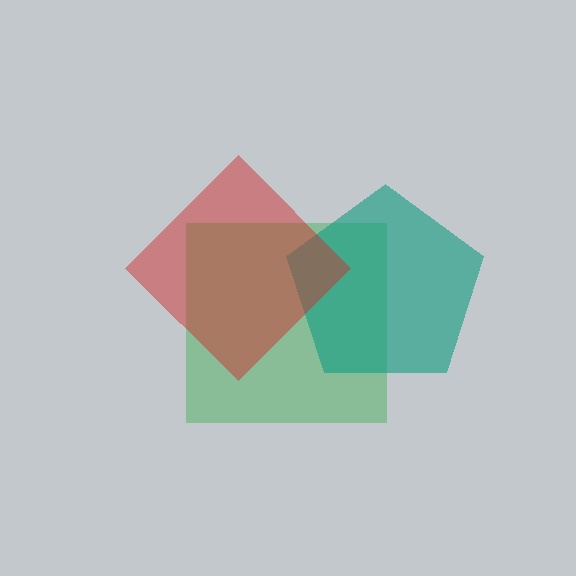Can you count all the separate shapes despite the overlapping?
Yes, there are 3 separate shapes.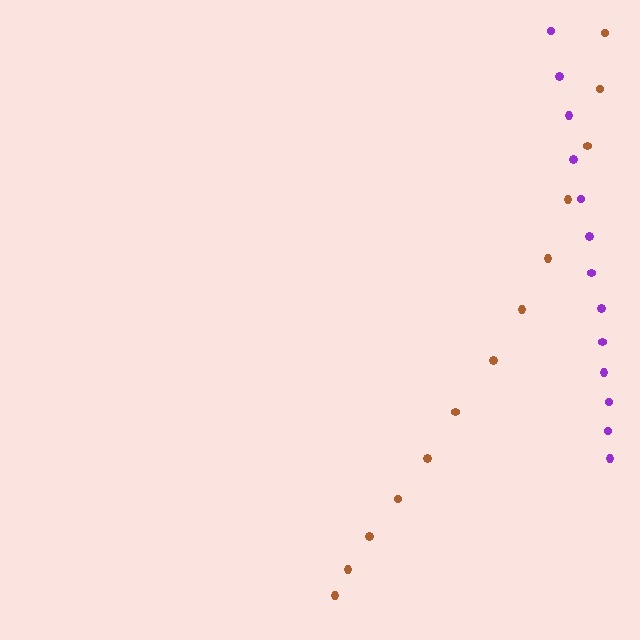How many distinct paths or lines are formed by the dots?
There are 2 distinct paths.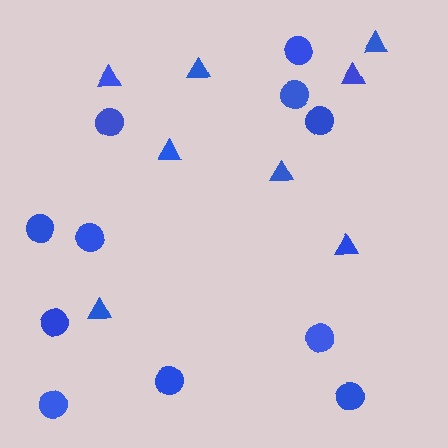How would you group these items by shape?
There are 2 groups: one group of triangles (8) and one group of circles (11).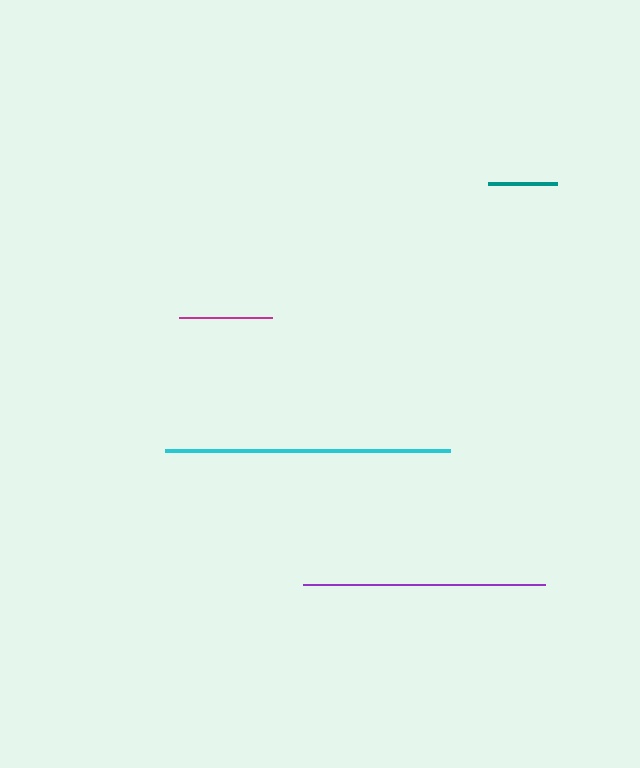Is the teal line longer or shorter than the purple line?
The purple line is longer than the teal line.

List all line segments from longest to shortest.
From longest to shortest: cyan, purple, magenta, teal.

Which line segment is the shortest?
The teal line is the shortest at approximately 69 pixels.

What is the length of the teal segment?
The teal segment is approximately 69 pixels long.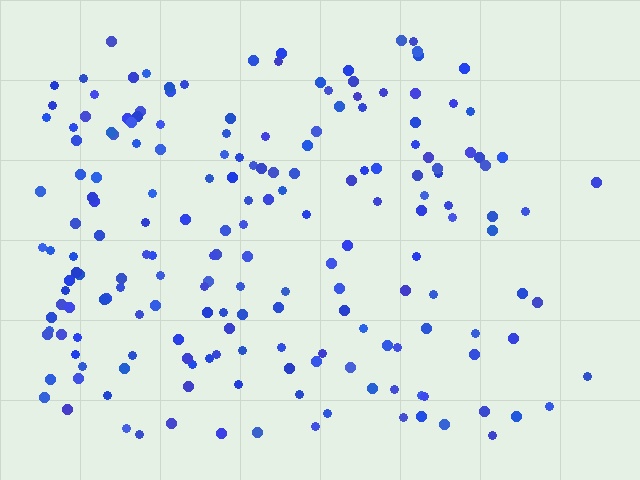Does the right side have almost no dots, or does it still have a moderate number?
Still a moderate number, just noticeably fewer than the left.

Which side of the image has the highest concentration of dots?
The left.